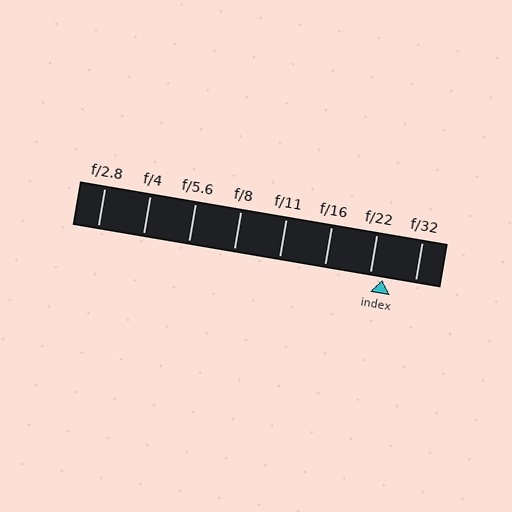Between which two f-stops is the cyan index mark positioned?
The index mark is between f/22 and f/32.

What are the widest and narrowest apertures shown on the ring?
The widest aperture shown is f/2.8 and the narrowest is f/32.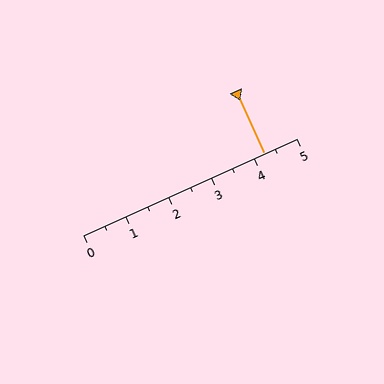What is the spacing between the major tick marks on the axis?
The major ticks are spaced 1 apart.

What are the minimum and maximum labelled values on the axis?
The axis runs from 0 to 5.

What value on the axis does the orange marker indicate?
The marker indicates approximately 4.2.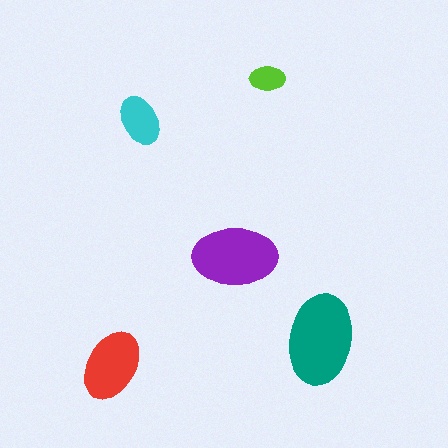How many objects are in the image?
There are 5 objects in the image.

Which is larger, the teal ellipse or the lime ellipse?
The teal one.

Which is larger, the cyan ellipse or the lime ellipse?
The cyan one.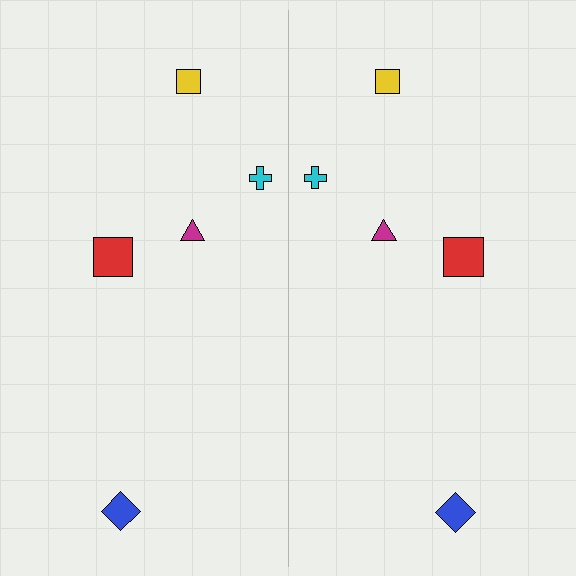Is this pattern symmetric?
Yes, this pattern has bilateral (reflection) symmetry.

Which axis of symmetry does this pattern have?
The pattern has a vertical axis of symmetry running through the center of the image.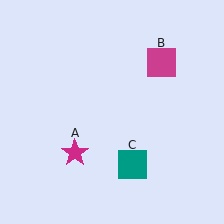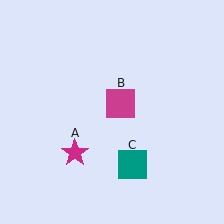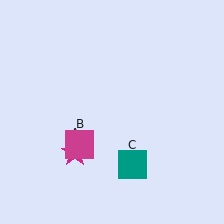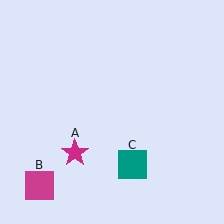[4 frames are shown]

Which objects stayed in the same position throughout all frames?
Magenta star (object A) and teal square (object C) remained stationary.